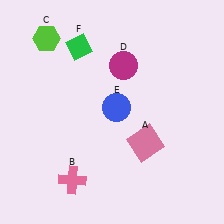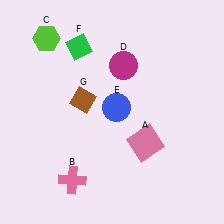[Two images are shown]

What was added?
A brown diamond (G) was added in Image 2.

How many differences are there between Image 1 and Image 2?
There is 1 difference between the two images.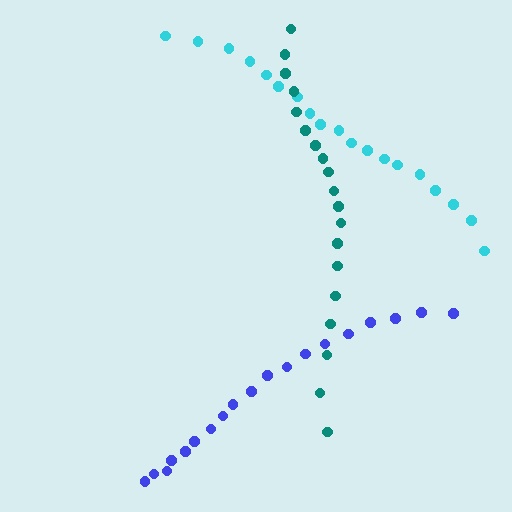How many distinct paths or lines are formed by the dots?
There are 3 distinct paths.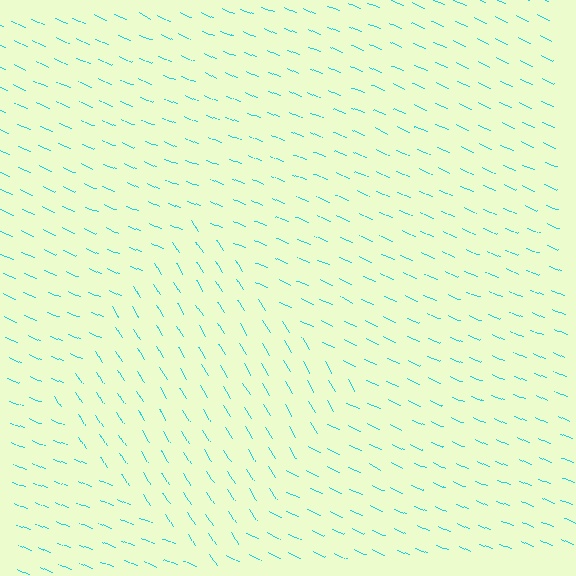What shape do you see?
I see a diamond.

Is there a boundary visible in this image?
Yes, there is a texture boundary formed by a change in line orientation.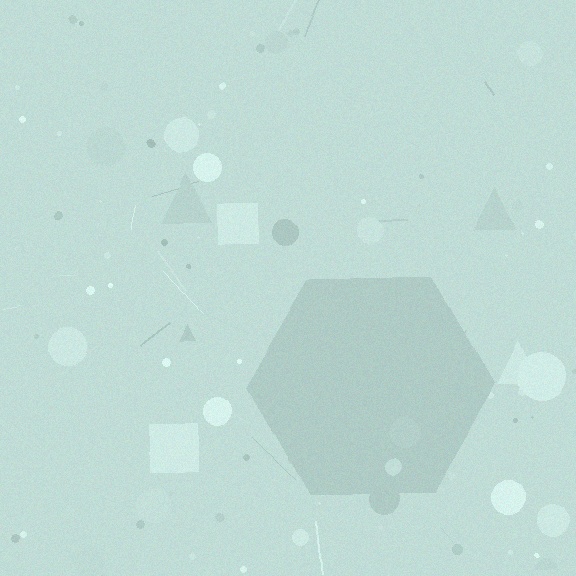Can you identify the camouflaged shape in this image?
The camouflaged shape is a hexagon.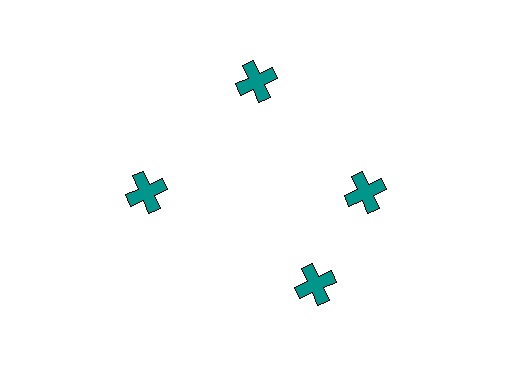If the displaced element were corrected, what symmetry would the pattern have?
It would have 4-fold rotational symmetry — the pattern would map onto itself every 90 degrees.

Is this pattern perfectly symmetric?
No. The 4 teal crosses are arranged in a ring, but one element near the 6 o'clock position is rotated out of alignment along the ring, breaking the 4-fold rotational symmetry.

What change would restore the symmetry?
The symmetry would be restored by rotating it back into even spacing with its neighbors so that all 4 crosses sit at equal angles and equal distance from the center.